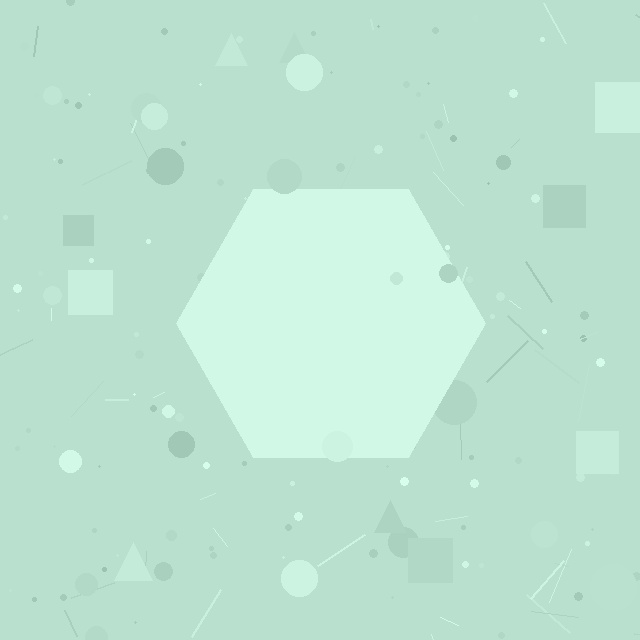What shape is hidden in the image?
A hexagon is hidden in the image.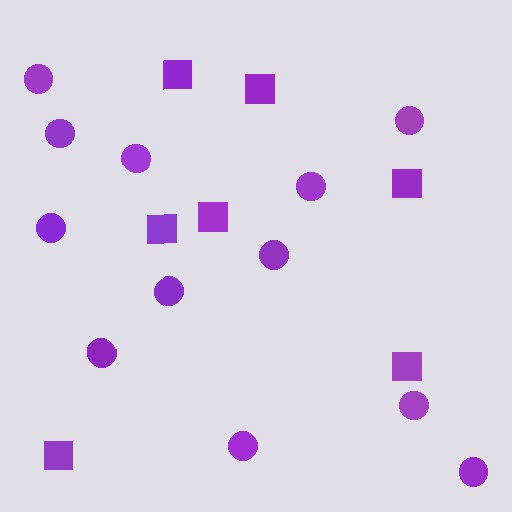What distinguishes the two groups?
There are 2 groups: one group of squares (7) and one group of circles (12).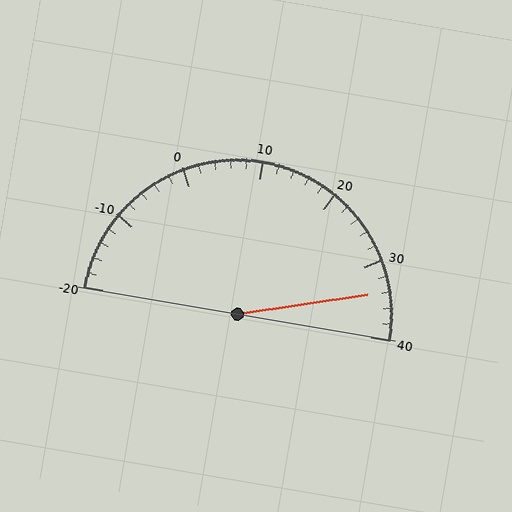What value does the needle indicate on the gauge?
The needle indicates approximately 34.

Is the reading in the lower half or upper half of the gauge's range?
The reading is in the upper half of the range (-20 to 40).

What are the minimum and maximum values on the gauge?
The gauge ranges from -20 to 40.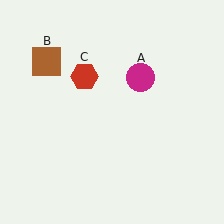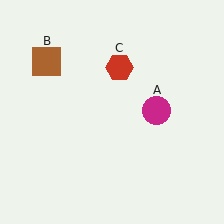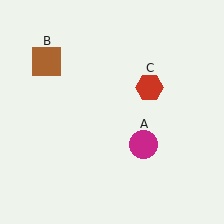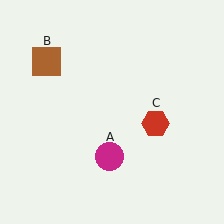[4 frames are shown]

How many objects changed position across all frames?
2 objects changed position: magenta circle (object A), red hexagon (object C).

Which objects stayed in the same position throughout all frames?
Brown square (object B) remained stationary.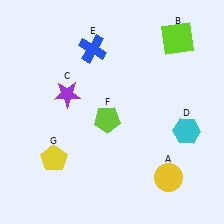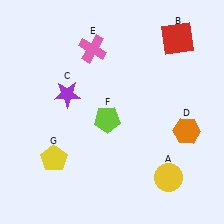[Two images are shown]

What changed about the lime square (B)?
In Image 1, B is lime. In Image 2, it changed to red.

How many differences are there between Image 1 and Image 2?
There are 3 differences between the two images.